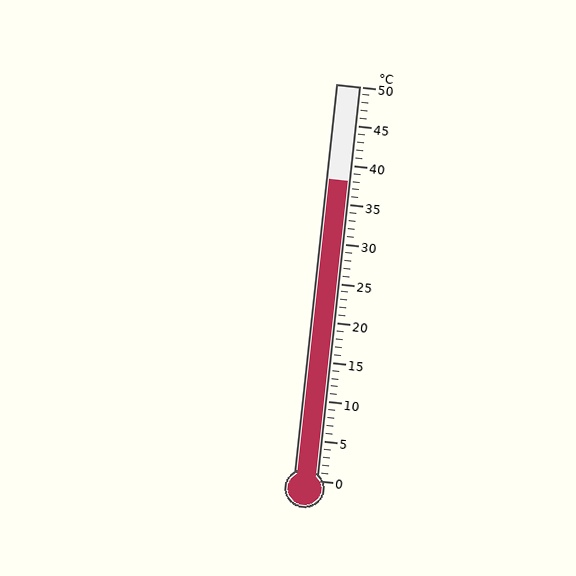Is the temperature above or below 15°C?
The temperature is above 15°C.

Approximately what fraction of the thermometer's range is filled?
The thermometer is filled to approximately 75% of its range.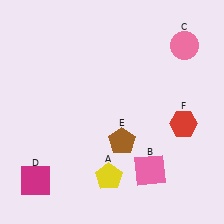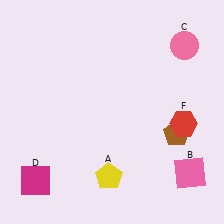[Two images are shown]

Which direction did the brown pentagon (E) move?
The brown pentagon (E) moved right.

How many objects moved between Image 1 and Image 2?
2 objects moved between the two images.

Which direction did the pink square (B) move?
The pink square (B) moved right.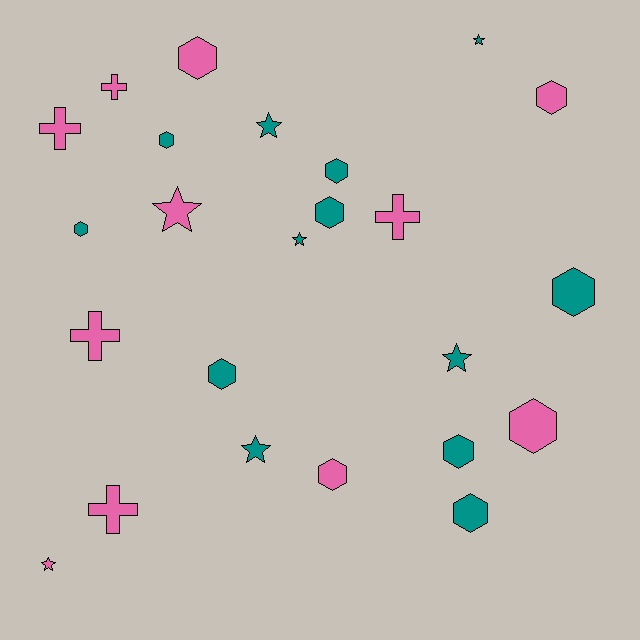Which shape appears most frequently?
Hexagon, with 12 objects.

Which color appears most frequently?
Teal, with 13 objects.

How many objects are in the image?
There are 24 objects.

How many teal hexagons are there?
There are 8 teal hexagons.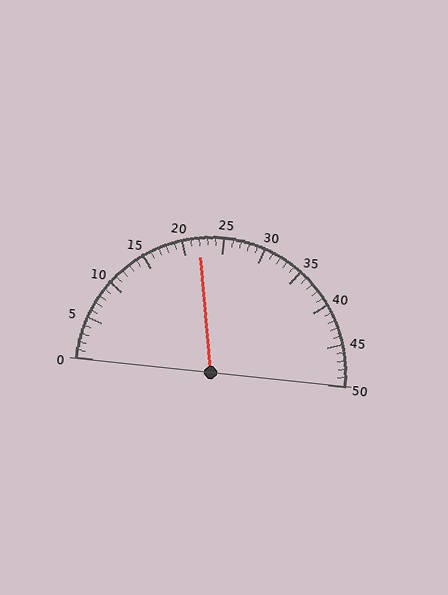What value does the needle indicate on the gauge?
The needle indicates approximately 22.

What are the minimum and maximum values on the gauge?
The gauge ranges from 0 to 50.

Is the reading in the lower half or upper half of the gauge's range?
The reading is in the lower half of the range (0 to 50).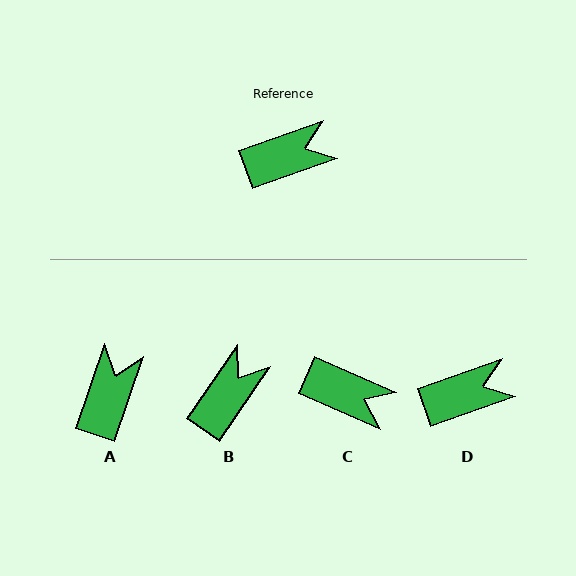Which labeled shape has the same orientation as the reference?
D.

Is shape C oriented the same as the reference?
No, it is off by about 43 degrees.